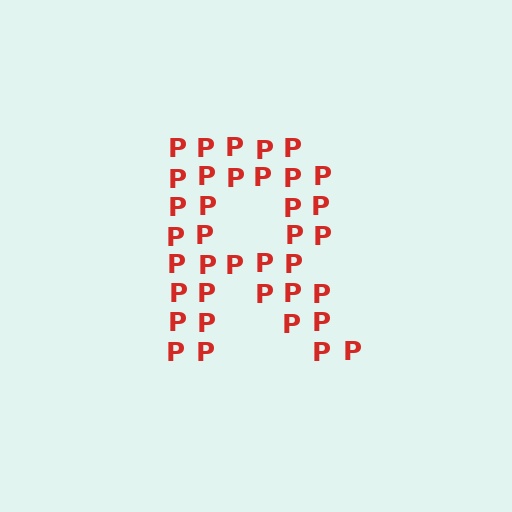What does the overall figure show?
The overall figure shows the letter R.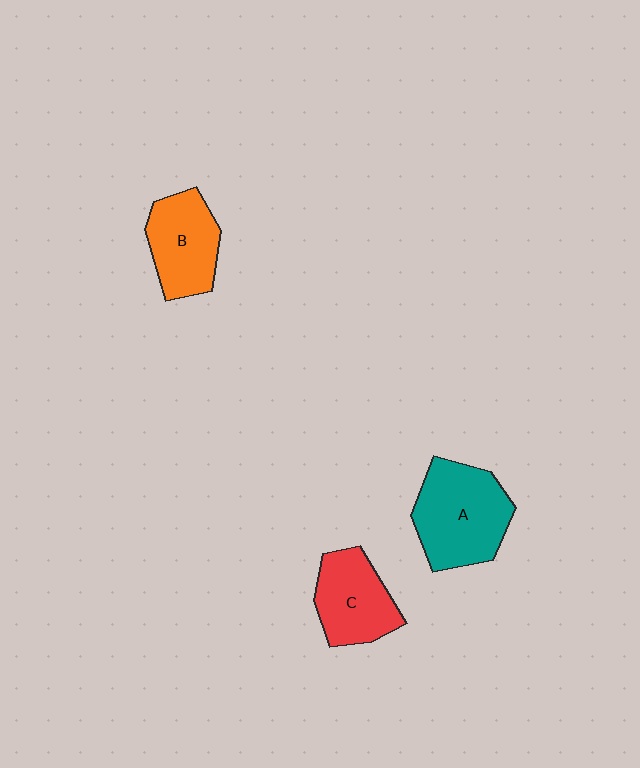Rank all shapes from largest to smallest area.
From largest to smallest: A (teal), B (orange), C (red).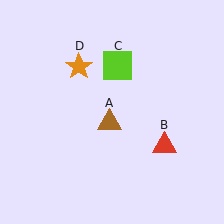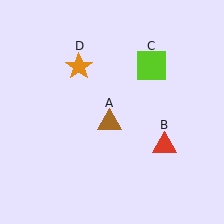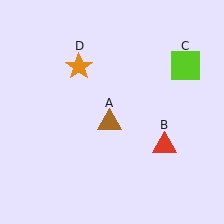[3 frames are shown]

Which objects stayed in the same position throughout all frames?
Brown triangle (object A) and red triangle (object B) and orange star (object D) remained stationary.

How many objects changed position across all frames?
1 object changed position: lime square (object C).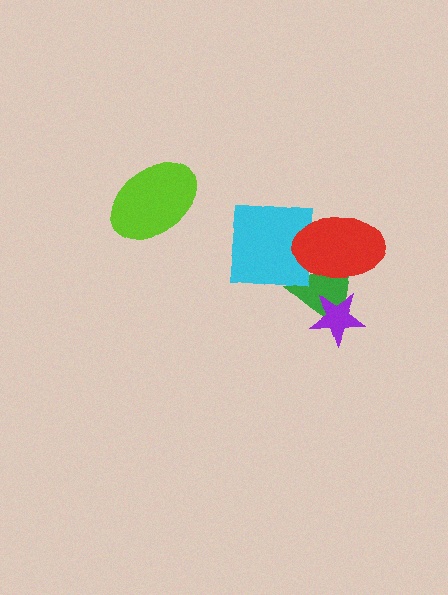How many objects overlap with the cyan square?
2 objects overlap with the cyan square.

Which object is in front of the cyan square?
The red ellipse is in front of the cyan square.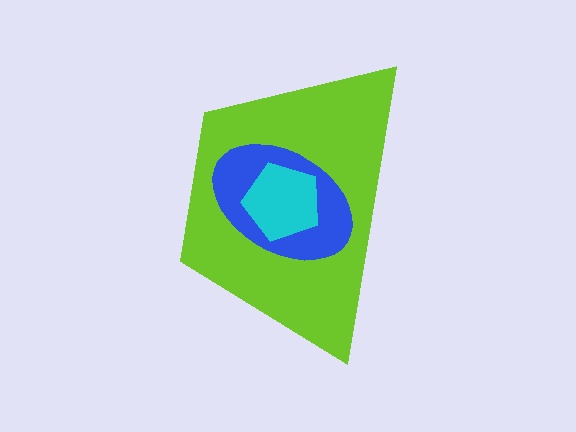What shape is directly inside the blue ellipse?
The cyan pentagon.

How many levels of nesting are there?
3.